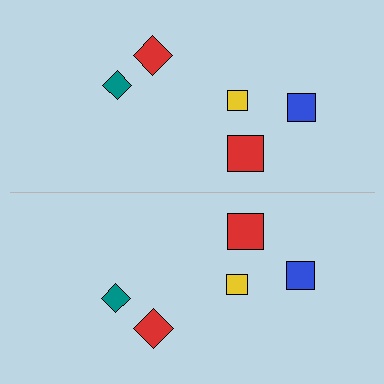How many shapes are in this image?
There are 10 shapes in this image.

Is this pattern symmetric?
Yes, this pattern has bilateral (reflection) symmetry.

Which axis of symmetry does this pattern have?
The pattern has a horizontal axis of symmetry running through the center of the image.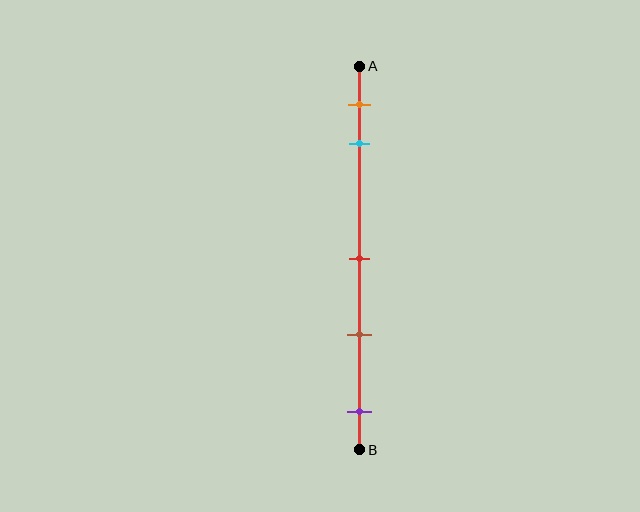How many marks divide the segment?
There are 5 marks dividing the segment.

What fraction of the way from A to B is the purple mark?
The purple mark is approximately 90% (0.9) of the way from A to B.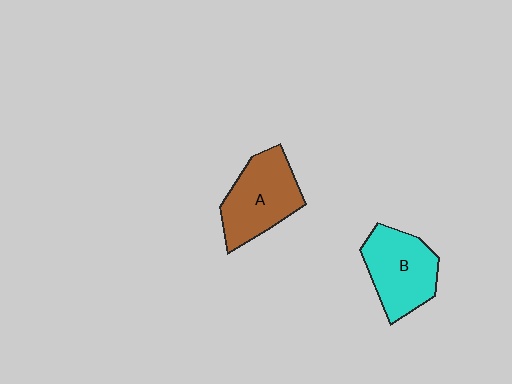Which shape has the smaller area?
Shape B (cyan).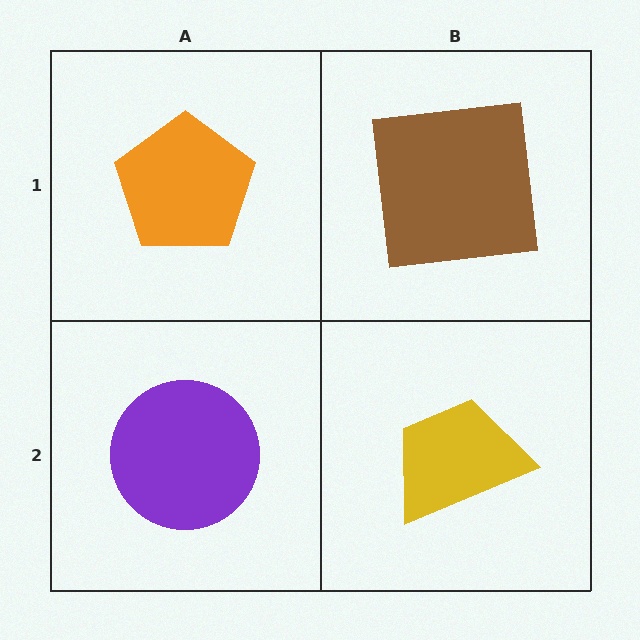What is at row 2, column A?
A purple circle.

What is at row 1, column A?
An orange pentagon.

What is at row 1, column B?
A brown square.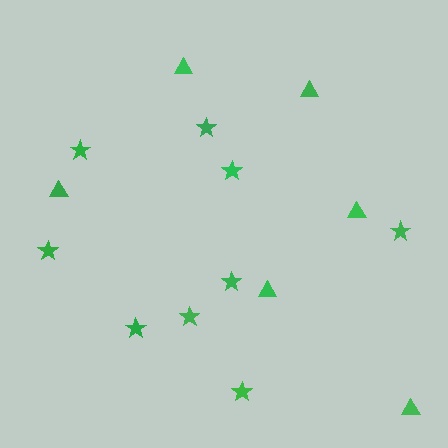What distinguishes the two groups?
There are 2 groups: one group of triangles (6) and one group of stars (9).